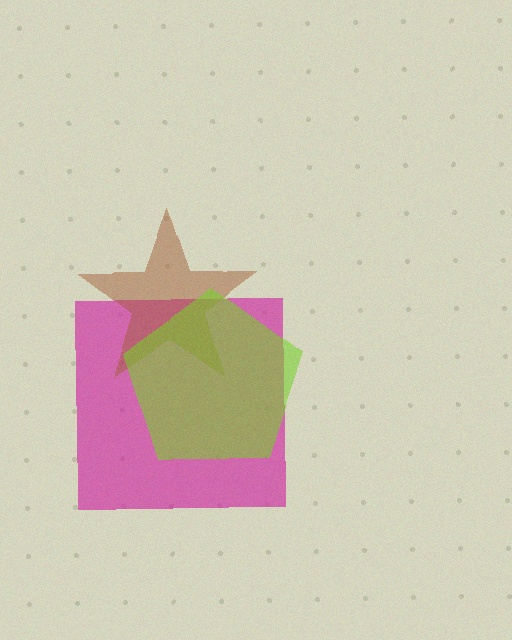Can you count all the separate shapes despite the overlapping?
Yes, there are 3 separate shapes.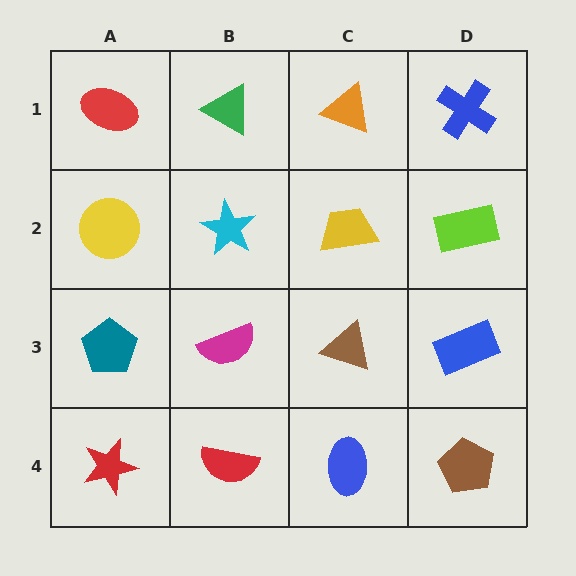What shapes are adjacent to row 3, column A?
A yellow circle (row 2, column A), a red star (row 4, column A), a magenta semicircle (row 3, column B).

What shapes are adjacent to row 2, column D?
A blue cross (row 1, column D), a blue rectangle (row 3, column D), a yellow trapezoid (row 2, column C).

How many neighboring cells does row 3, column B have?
4.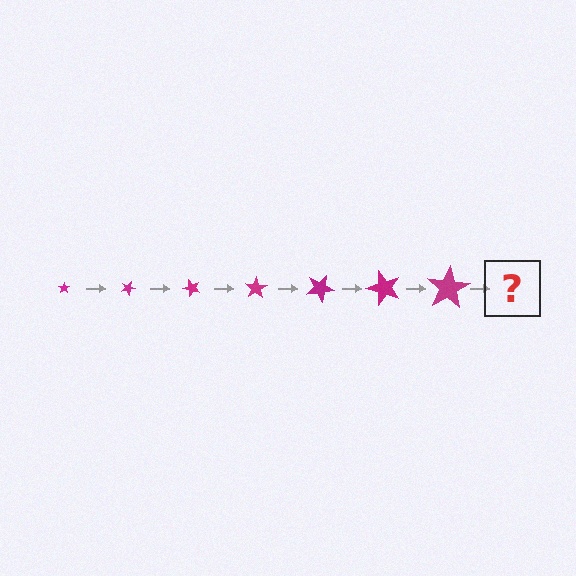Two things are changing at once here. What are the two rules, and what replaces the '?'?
The two rules are that the star grows larger each step and it rotates 25 degrees each step. The '?' should be a star, larger than the previous one and rotated 175 degrees from the start.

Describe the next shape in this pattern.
It should be a star, larger than the previous one and rotated 175 degrees from the start.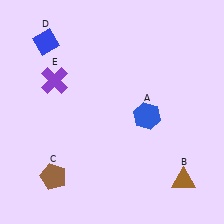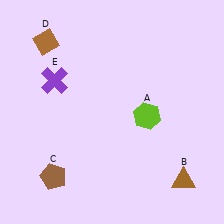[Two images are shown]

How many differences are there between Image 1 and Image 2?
There are 2 differences between the two images.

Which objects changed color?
A changed from blue to lime. D changed from blue to brown.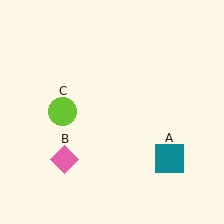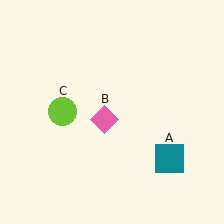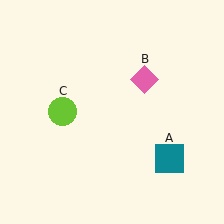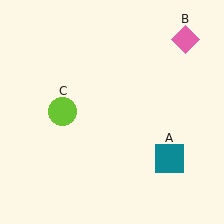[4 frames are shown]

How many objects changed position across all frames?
1 object changed position: pink diamond (object B).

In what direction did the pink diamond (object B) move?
The pink diamond (object B) moved up and to the right.